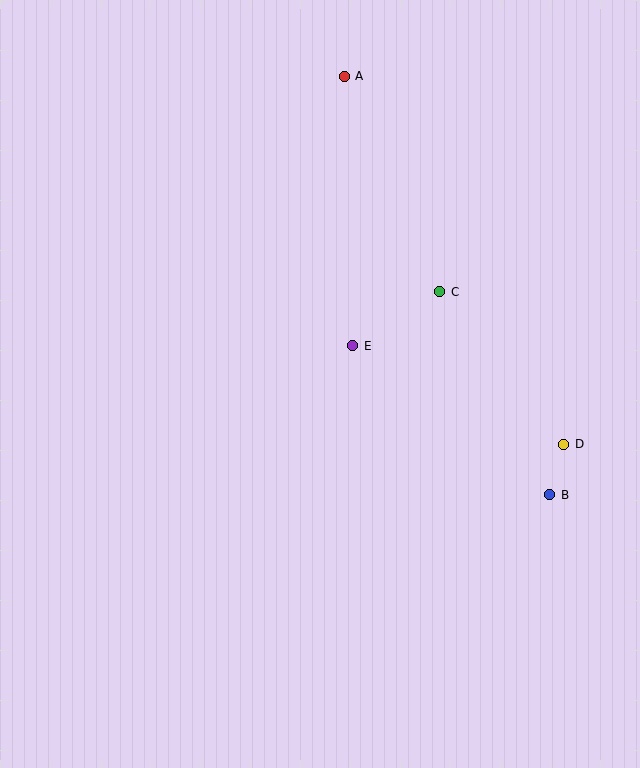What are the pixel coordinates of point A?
Point A is at (344, 76).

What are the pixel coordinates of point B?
Point B is at (550, 495).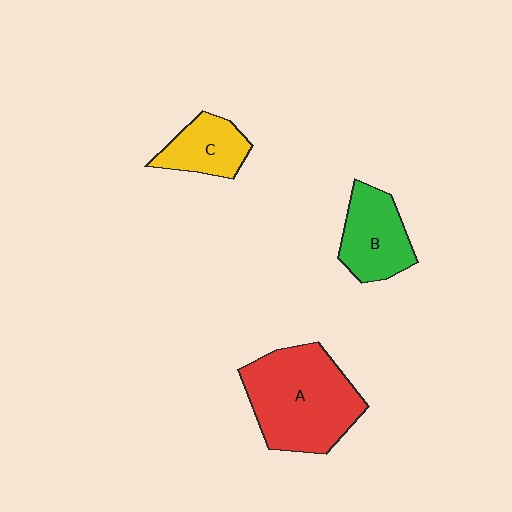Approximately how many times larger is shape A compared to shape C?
Approximately 2.3 times.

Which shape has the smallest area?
Shape C (yellow).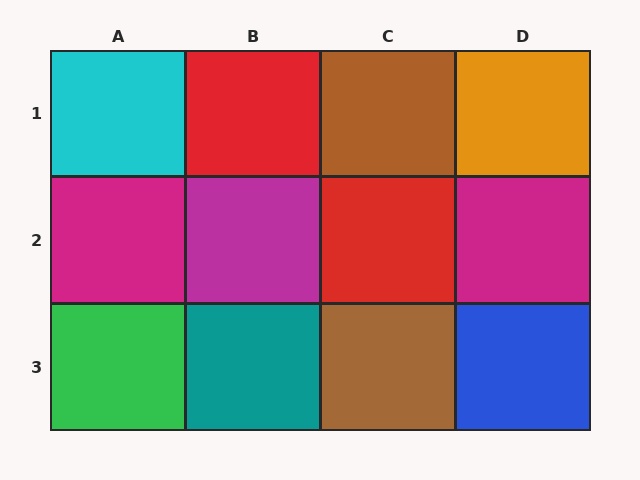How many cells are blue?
1 cell is blue.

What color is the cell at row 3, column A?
Green.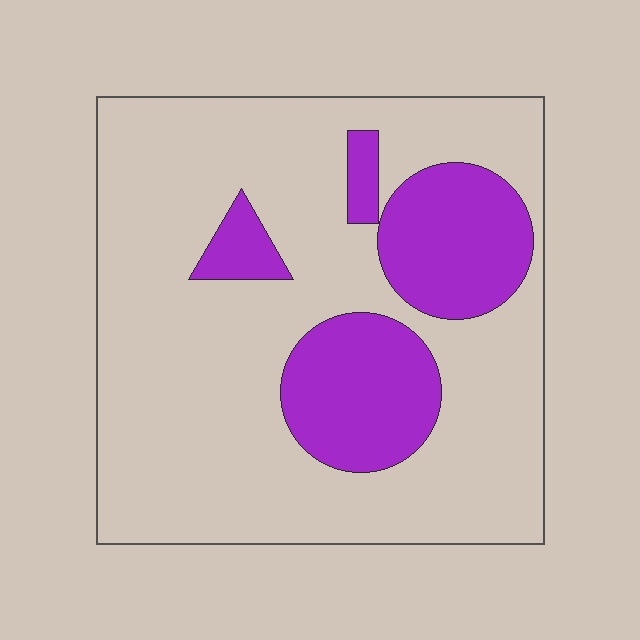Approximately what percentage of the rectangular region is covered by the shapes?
Approximately 25%.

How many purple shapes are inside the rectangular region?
4.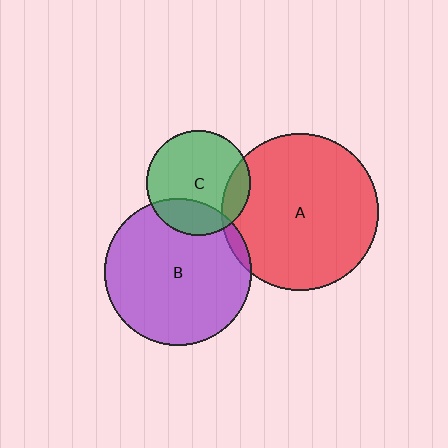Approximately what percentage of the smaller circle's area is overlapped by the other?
Approximately 5%.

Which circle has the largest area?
Circle A (red).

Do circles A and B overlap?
Yes.